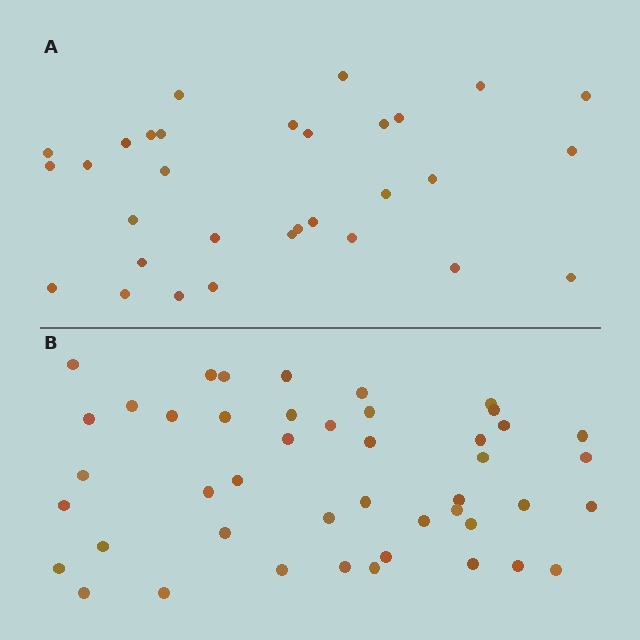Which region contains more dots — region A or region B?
Region B (the bottom region) has more dots.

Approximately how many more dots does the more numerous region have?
Region B has approximately 15 more dots than region A.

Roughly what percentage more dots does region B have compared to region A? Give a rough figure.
About 45% more.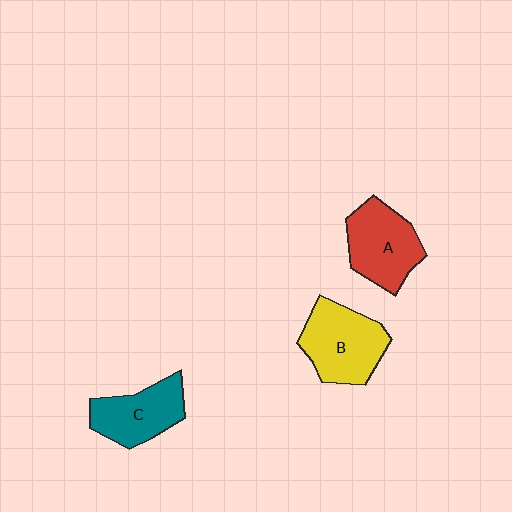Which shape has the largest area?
Shape B (yellow).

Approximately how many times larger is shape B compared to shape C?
Approximately 1.2 times.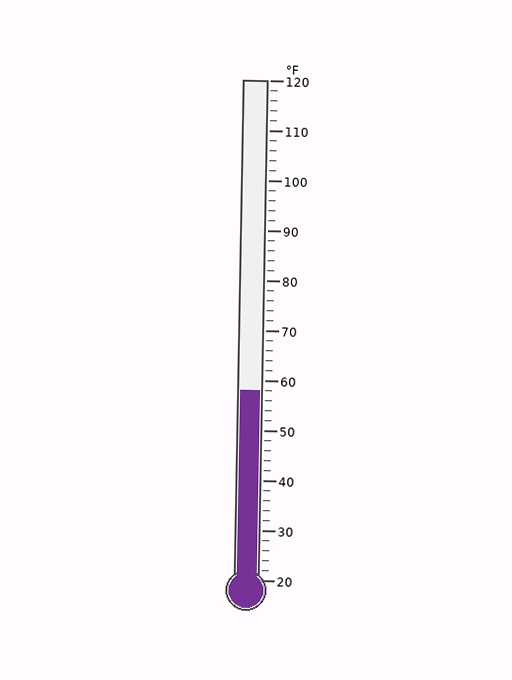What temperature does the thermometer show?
The thermometer shows approximately 58°F.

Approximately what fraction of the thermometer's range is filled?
The thermometer is filled to approximately 40% of its range.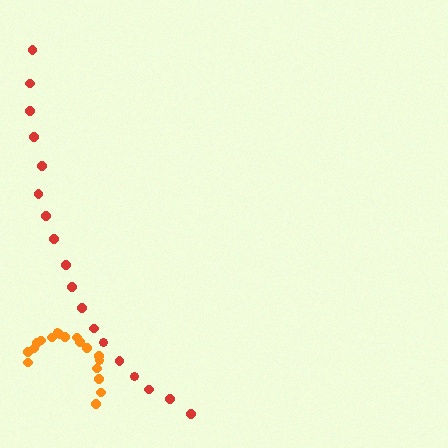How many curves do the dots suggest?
There are 2 distinct paths.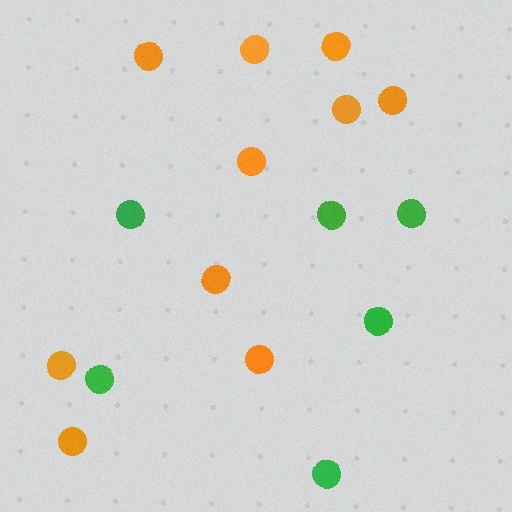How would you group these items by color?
There are 2 groups: one group of orange circles (10) and one group of green circles (6).